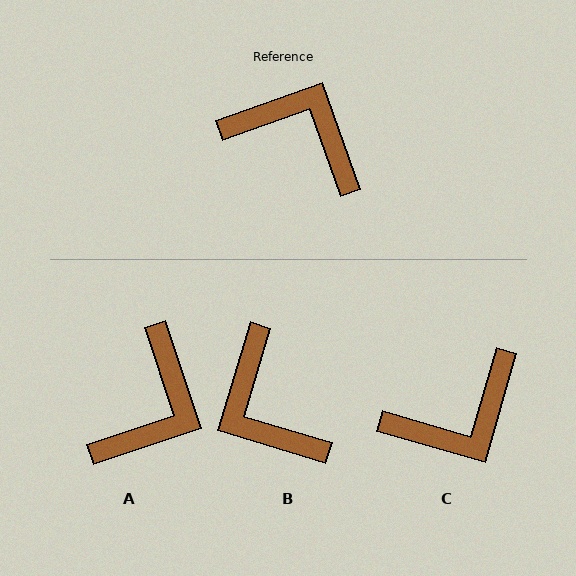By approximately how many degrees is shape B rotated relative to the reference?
Approximately 143 degrees counter-clockwise.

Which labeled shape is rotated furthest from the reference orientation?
B, about 143 degrees away.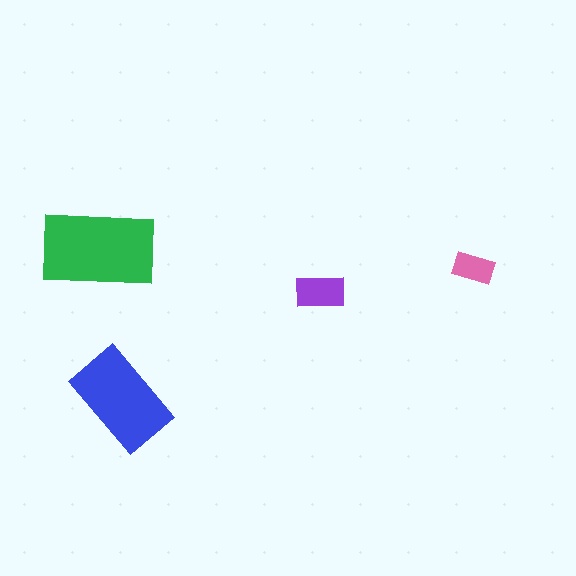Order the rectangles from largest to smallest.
the green one, the blue one, the purple one, the pink one.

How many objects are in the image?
There are 4 objects in the image.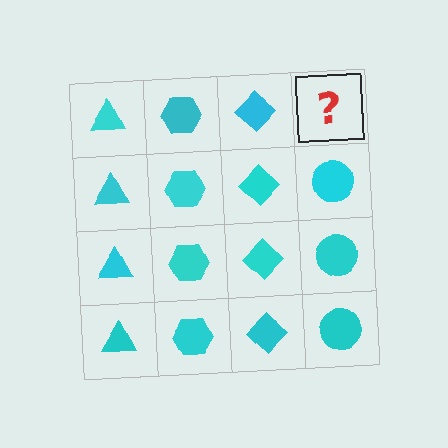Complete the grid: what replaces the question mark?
The question mark should be replaced with a cyan circle.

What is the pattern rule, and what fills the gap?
The rule is that each column has a consistent shape. The gap should be filled with a cyan circle.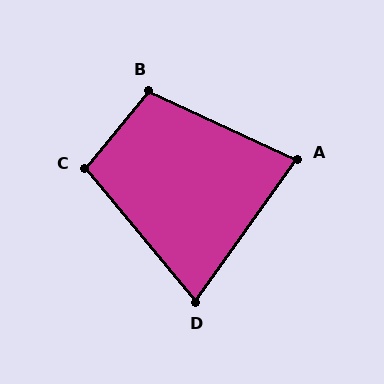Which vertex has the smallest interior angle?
D, at approximately 75 degrees.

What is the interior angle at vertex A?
Approximately 79 degrees (acute).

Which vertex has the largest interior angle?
B, at approximately 105 degrees.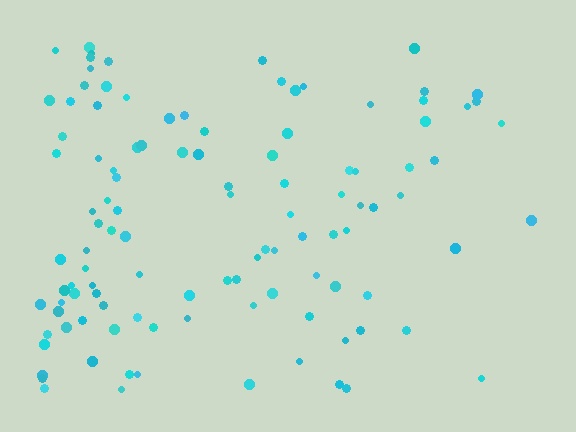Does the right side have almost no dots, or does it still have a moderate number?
Still a moderate number, just noticeably fewer than the left.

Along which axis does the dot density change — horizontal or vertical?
Horizontal.